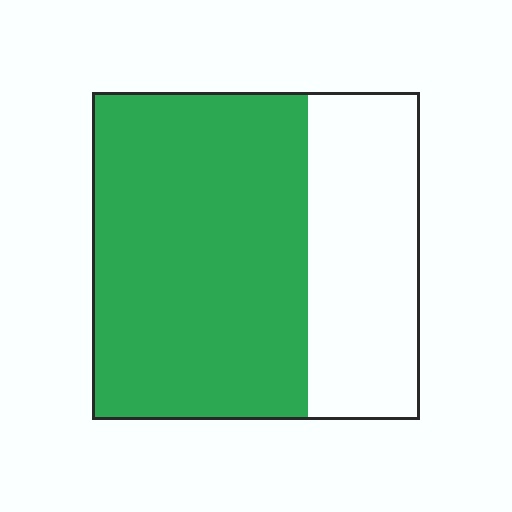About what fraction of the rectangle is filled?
About two thirds (2/3).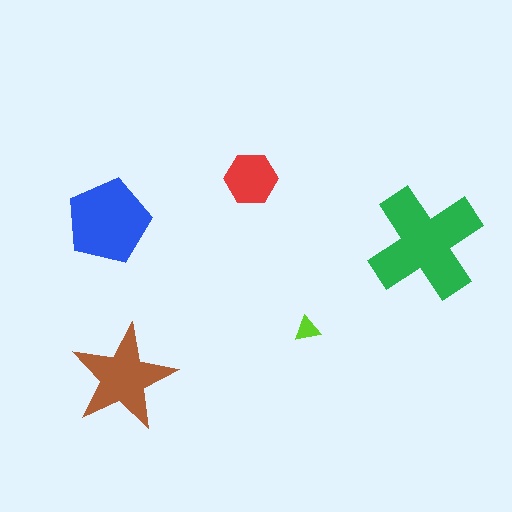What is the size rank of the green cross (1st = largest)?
1st.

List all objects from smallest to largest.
The lime triangle, the red hexagon, the brown star, the blue pentagon, the green cross.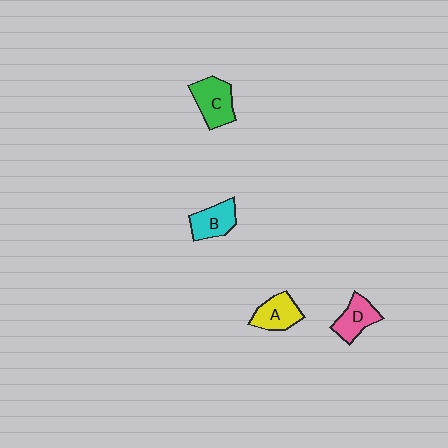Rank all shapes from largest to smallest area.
From largest to smallest: C (green), B (cyan), A (yellow), D (pink).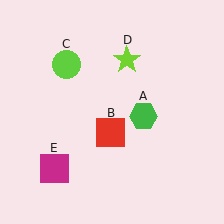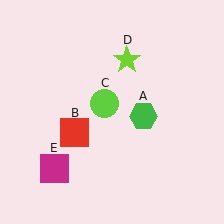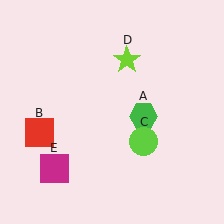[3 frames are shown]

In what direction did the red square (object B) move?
The red square (object B) moved left.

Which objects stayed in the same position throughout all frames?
Green hexagon (object A) and lime star (object D) and magenta square (object E) remained stationary.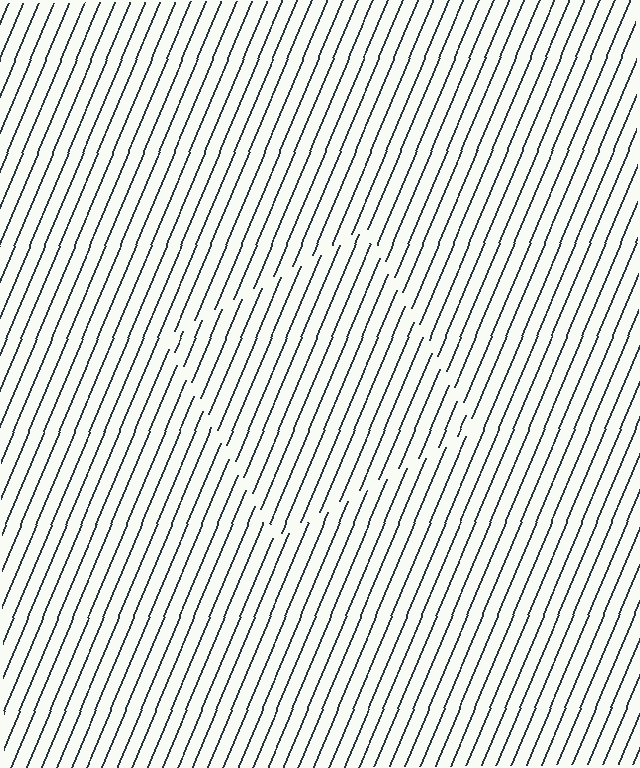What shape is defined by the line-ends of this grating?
An illusory square. The interior of the shape contains the same grating, shifted by half a period — the contour is defined by the phase discontinuity where line-ends from the inner and outer gratings abut.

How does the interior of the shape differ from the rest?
The interior of the shape contains the same grating, shifted by half a period — the contour is defined by the phase discontinuity where line-ends from the inner and outer gratings abut.